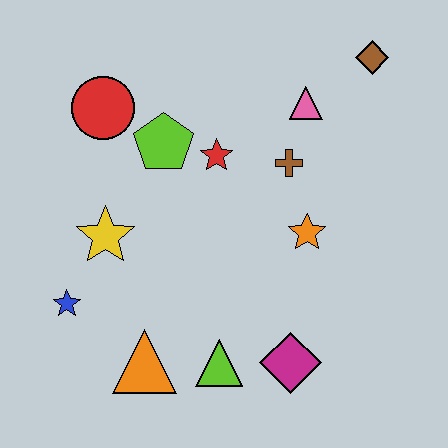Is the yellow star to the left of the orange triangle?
Yes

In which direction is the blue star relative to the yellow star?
The blue star is below the yellow star.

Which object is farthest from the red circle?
The magenta diamond is farthest from the red circle.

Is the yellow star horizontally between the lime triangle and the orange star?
No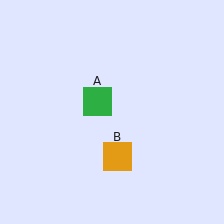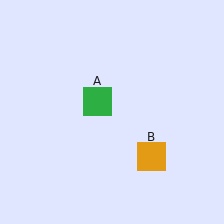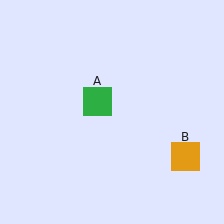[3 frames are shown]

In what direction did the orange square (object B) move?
The orange square (object B) moved right.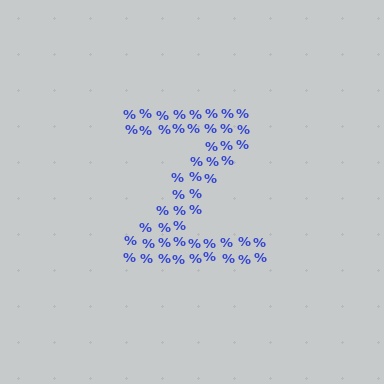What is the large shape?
The large shape is the letter Z.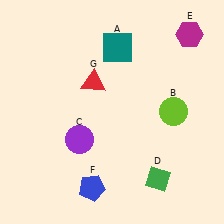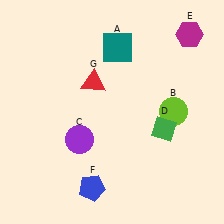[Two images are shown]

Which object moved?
The green diamond (D) moved up.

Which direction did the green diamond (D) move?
The green diamond (D) moved up.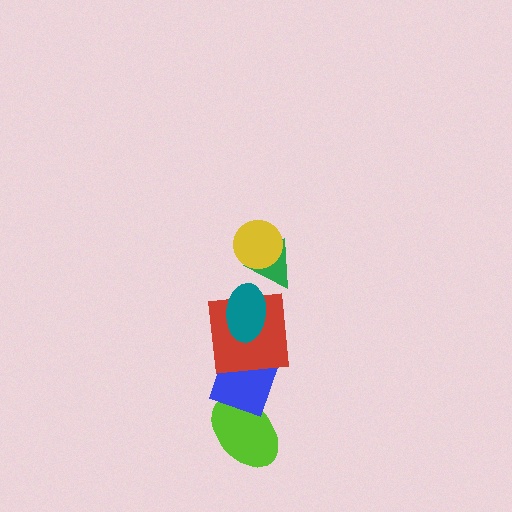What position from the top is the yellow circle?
The yellow circle is 1st from the top.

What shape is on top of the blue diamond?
The red square is on top of the blue diamond.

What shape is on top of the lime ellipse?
The blue diamond is on top of the lime ellipse.